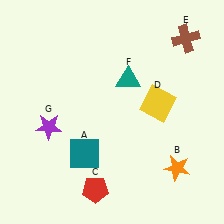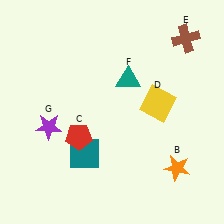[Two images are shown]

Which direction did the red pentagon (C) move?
The red pentagon (C) moved up.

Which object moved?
The red pentagon (C) moved up.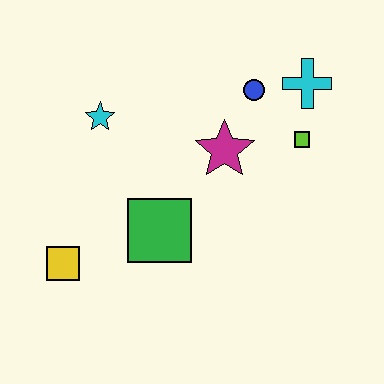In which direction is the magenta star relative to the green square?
The magenta star is above the green square.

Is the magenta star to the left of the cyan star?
No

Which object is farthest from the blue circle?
The yellow square is farthest from the blue circle.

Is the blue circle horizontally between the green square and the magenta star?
No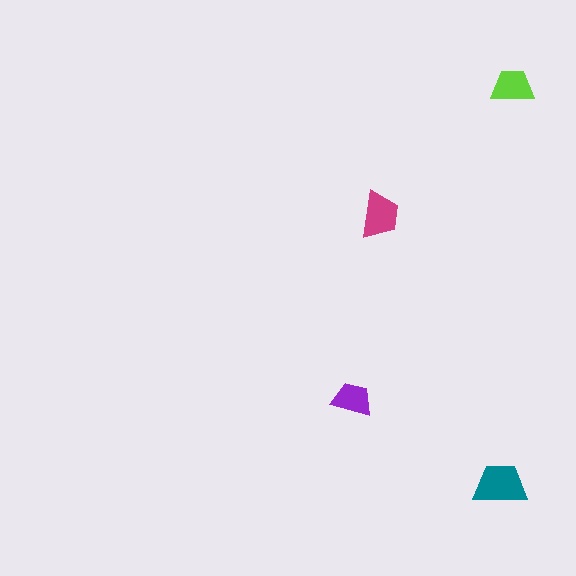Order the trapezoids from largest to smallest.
the teal one, the magenta one, the lime one, the purple one.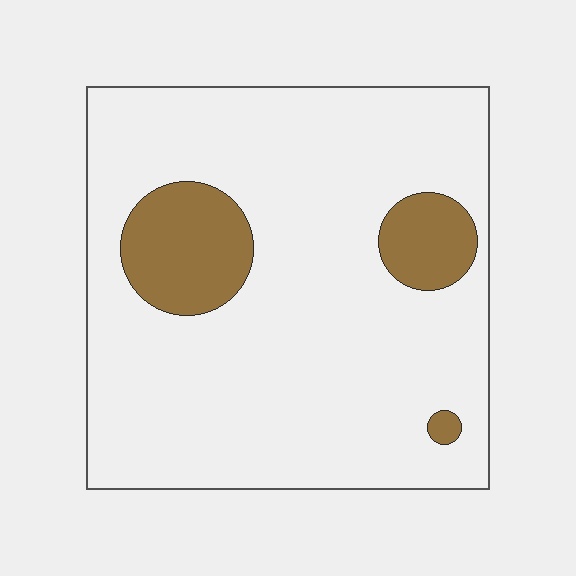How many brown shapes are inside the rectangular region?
3.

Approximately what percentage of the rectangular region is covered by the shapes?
Approximately 15%.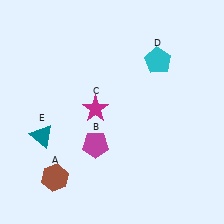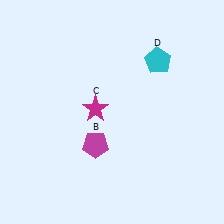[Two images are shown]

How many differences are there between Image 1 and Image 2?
There are 2 differences between the two images.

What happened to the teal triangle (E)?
The teal triangle (E) was removed in Image 2. It was in the bottom-left area of Image 1.